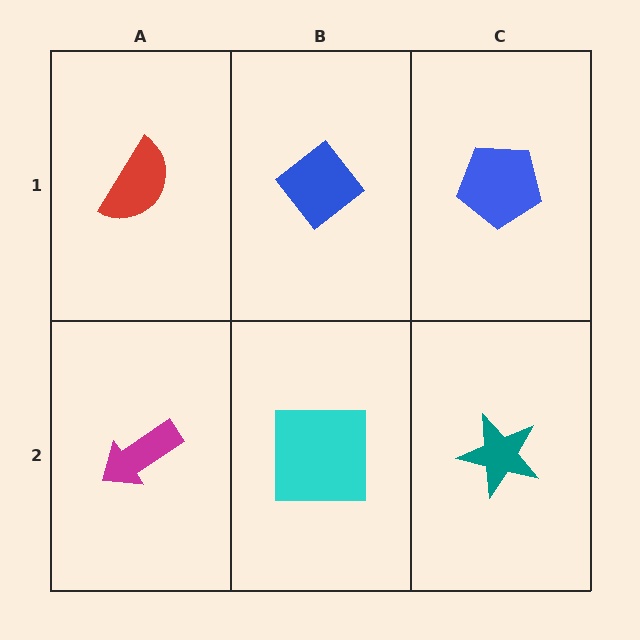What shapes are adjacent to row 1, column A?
A magenta arrow (row 2, column A), a blue diamond (row 1, column B).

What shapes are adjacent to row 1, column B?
A cyan square (row 2, column B), a red semicircle (row 1, column A), a blue pentagon (row 1, column C).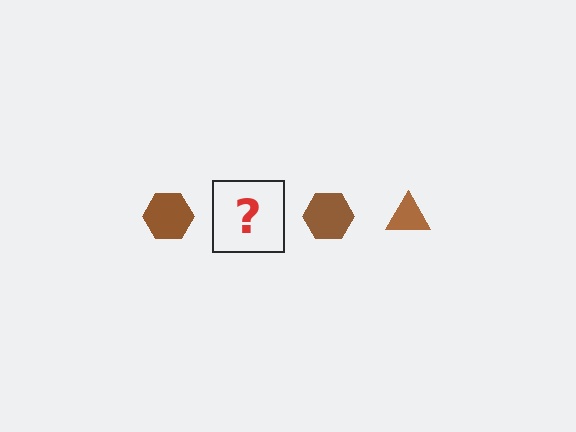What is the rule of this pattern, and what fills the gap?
The rule is that the pattern cycles through hexagon, triangle shapes in brown. The gap should be filled with a brown triangle.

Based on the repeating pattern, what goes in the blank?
The blank should be a brown triangle.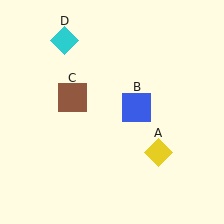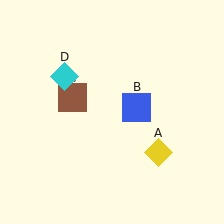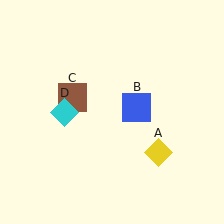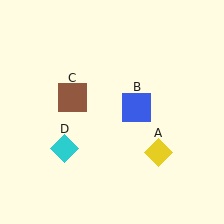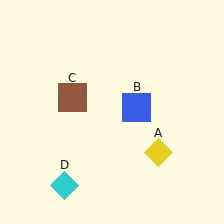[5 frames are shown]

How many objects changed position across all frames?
1 object changed position: cyan diamond (object D).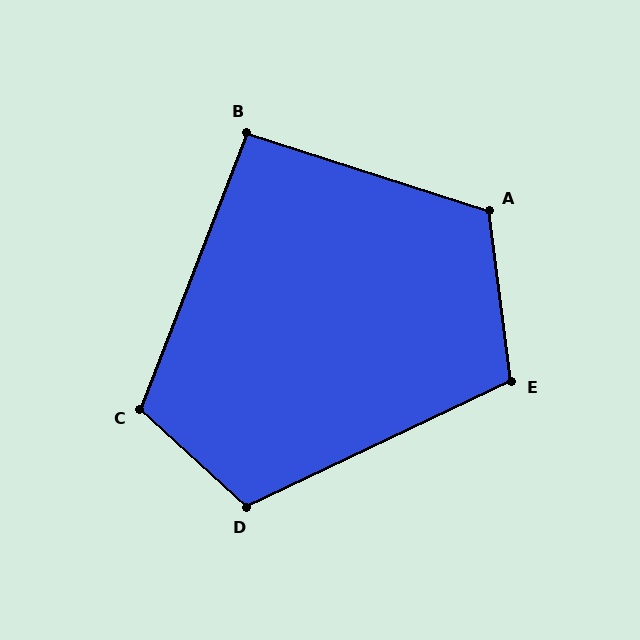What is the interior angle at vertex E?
Approximately 108 degrees (obtuse).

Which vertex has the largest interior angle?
A, at approximately 115 degrees.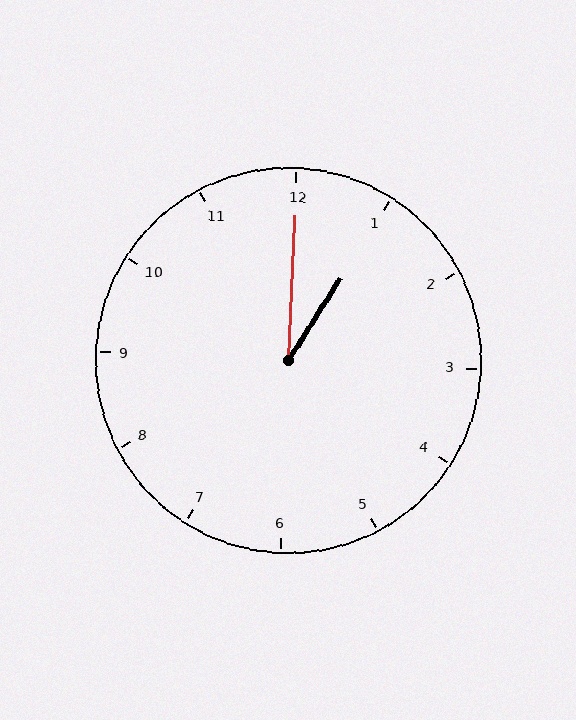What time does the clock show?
1:00.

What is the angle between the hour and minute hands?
Approximately 30 degrees.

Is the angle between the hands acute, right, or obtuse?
It is acute.